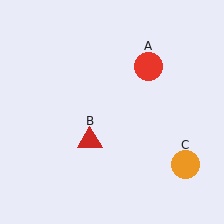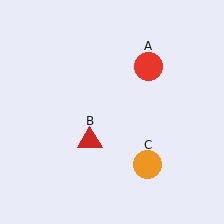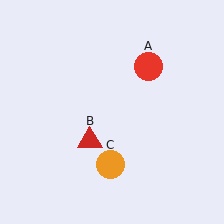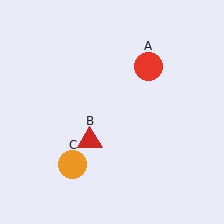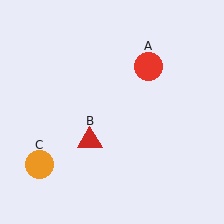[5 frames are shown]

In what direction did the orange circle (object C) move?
The orange circle (object C) moved left.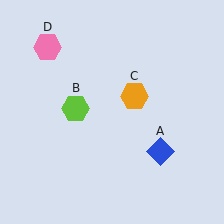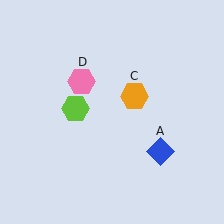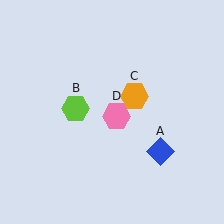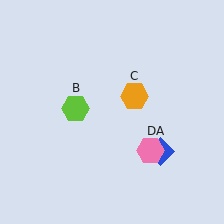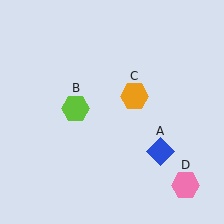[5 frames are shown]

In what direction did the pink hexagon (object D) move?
The pink hexagon (object D) moved down and to the right.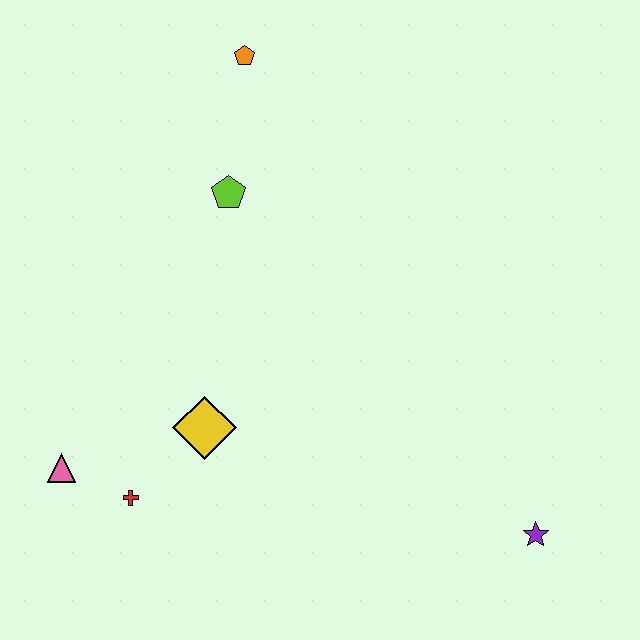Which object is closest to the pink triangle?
The red cross is closest to the pink triangle.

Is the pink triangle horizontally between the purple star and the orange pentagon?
No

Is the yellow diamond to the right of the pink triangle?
Yes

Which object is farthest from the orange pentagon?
The purple star is farthest from the orange pentagon.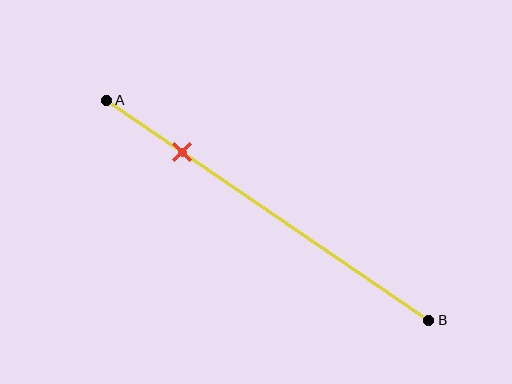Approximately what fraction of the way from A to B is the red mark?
The red mark is approximately 25% of the way from A to B.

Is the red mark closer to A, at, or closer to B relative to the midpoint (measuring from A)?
The red mark is closer to point A than the midpoint of segment AB.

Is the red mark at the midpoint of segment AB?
No, the mark is at about 25% from A, not at the 50% midpoint.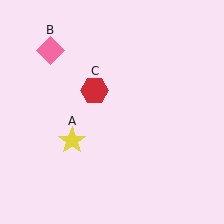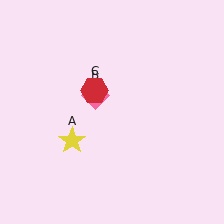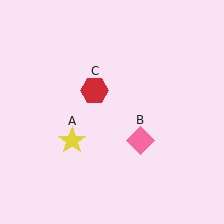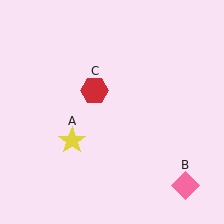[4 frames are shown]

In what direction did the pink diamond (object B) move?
The pink diamond (object B) moved down and to the right.